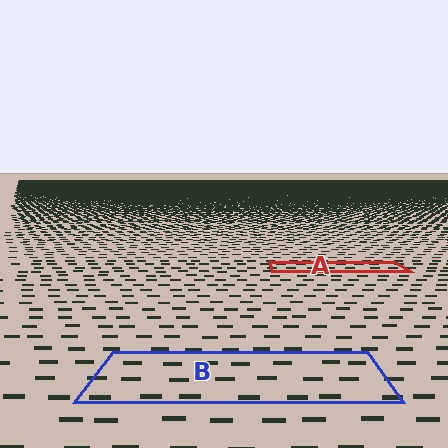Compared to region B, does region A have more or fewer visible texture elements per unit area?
Region A has more texture elements per unit area — they are packed more densely because it is farther away.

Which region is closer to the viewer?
Region B is closer. The texture elements there are larger and more spread out.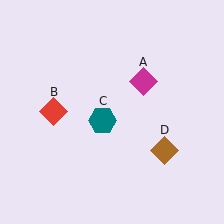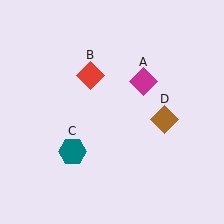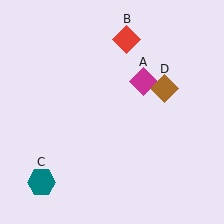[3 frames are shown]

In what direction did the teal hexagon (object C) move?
The teal hexagon (object C) moved down and to the left.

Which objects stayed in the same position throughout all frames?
Magenta diamond (object A) remained stationary.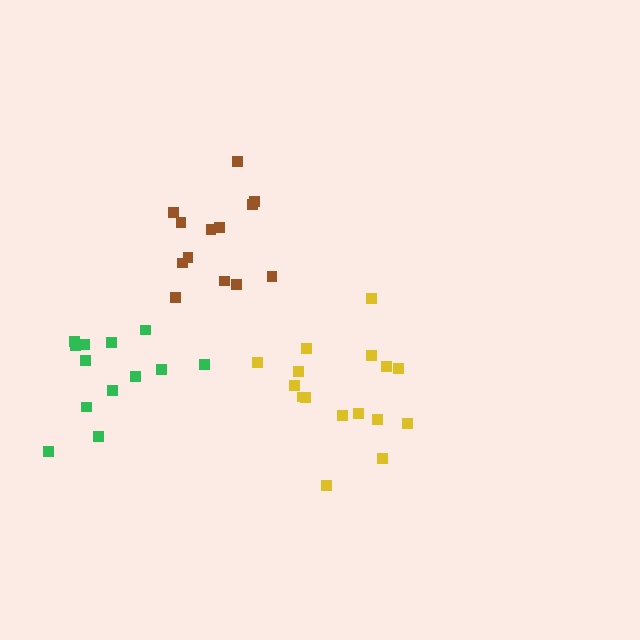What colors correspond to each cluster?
The clusters are colored: yellow, brown, green.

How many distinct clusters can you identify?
There are 3 distinct clusters.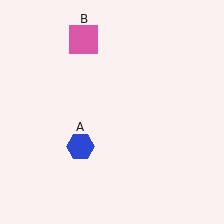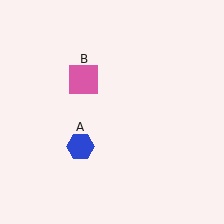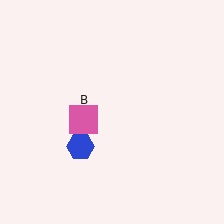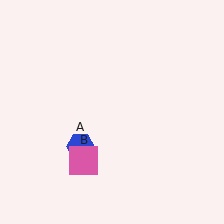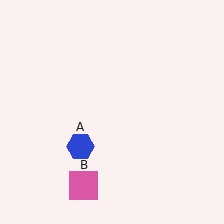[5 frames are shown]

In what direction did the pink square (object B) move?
The pink square (object B) moved down.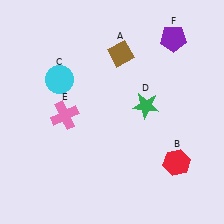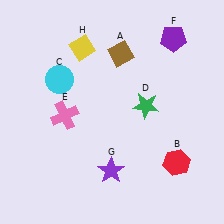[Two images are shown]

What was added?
A purple star (G), a yellow diamond (H) were added in Image 2.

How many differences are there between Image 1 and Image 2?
There are 2 differences between the two images.